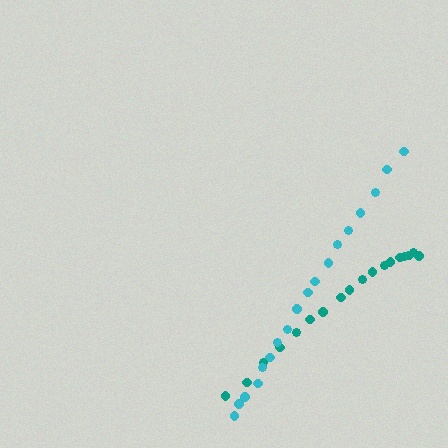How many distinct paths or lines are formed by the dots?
There are 2 distinct paths.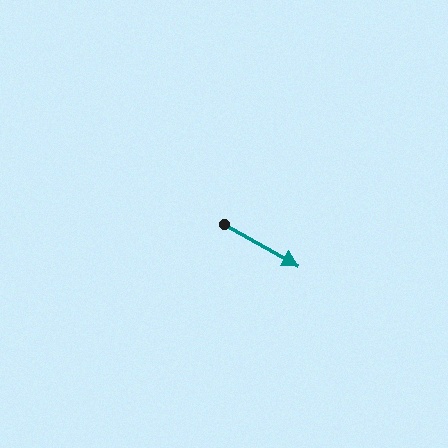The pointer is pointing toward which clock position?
Roughly 4 o'clock.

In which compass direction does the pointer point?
Southeast.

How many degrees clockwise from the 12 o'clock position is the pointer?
Approximately 119 degrees.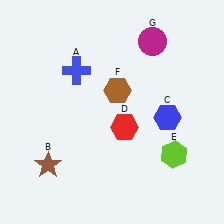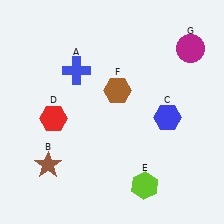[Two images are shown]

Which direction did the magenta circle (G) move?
The magenta circle (G) moved right.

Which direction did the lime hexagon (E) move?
The lime hexagon (E) moved down.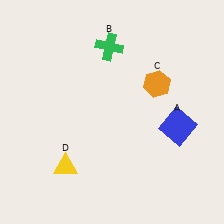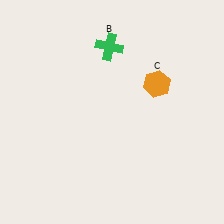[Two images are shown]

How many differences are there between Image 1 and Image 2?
There are 2 differences between the two images.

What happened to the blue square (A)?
The blue square (A) was removed in Image 2. It was in the bottom-right area of Image 1.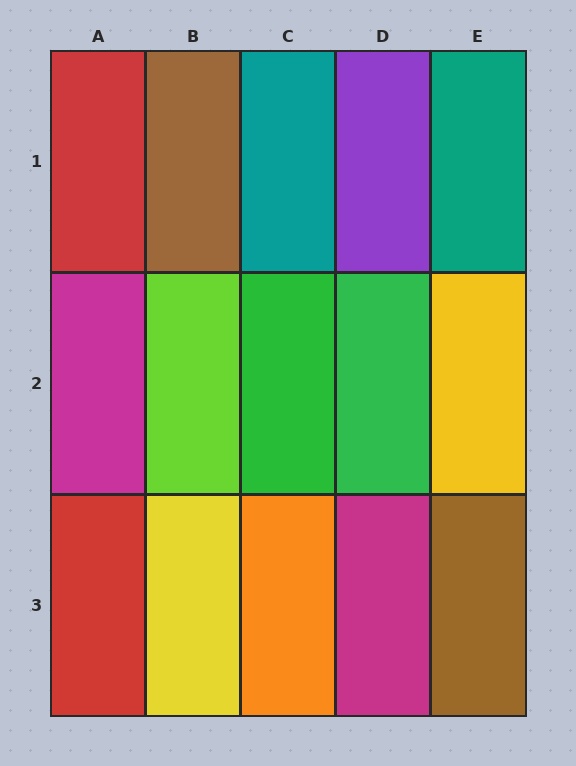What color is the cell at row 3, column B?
Yellow.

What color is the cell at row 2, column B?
Lime.